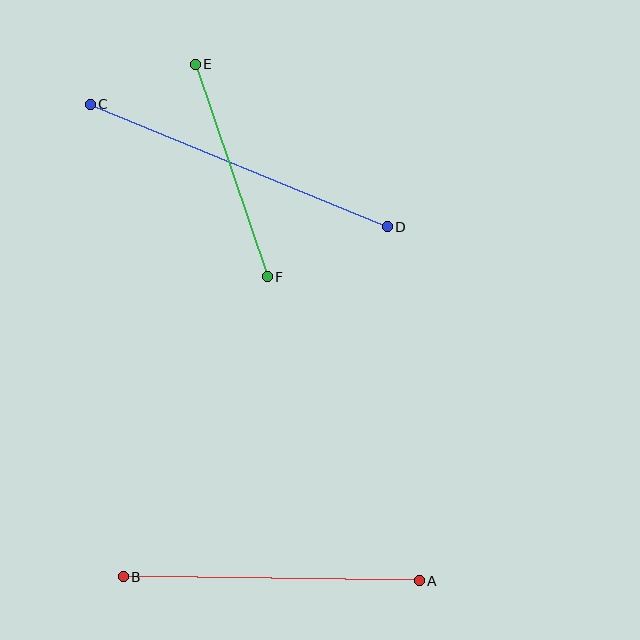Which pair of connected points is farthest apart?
Points C and D are farthest apart.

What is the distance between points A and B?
The distance is approximately 296 pixels.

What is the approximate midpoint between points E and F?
The midpoint is at approximately (231, 170) pixels.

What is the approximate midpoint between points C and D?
The midpoint is at approximately (239, 166) pixels.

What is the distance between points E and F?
The distance is approximately 225 pixels.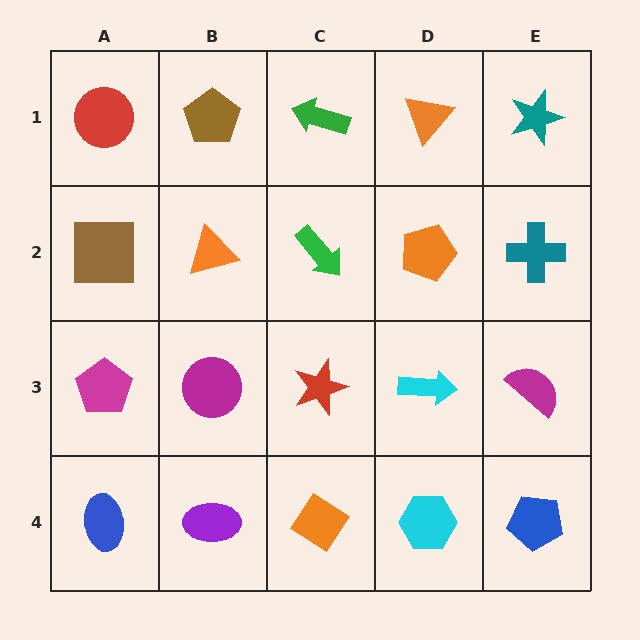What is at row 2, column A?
A brown square.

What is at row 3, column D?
A cyan arrow.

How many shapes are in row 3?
5 shapes.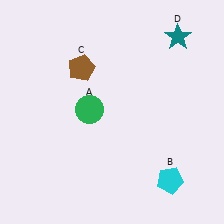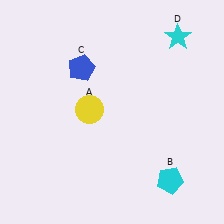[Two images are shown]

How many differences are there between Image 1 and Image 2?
There are 3 differences between the two images.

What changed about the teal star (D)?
In Image 1, D is teal. In Image 2, it changed to cyan.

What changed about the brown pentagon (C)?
In Image 1, C is brown. In Image 2, it changed to blue.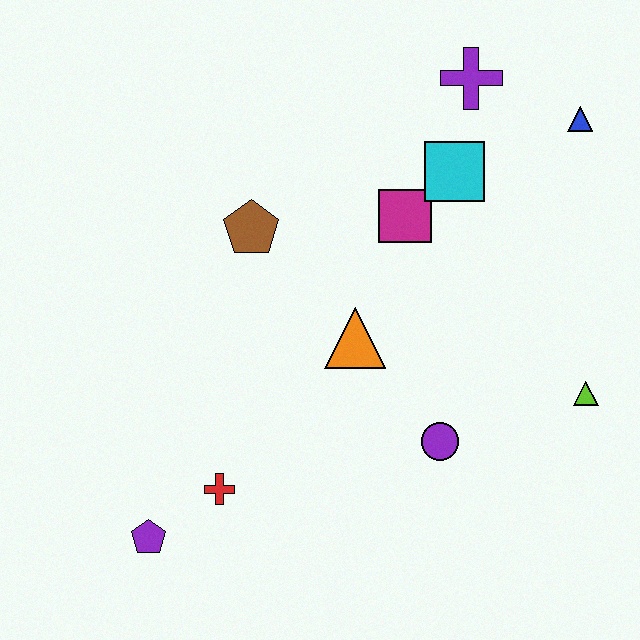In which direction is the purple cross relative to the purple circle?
The purple cross is above the purple circle.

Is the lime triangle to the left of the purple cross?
No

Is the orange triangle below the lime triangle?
No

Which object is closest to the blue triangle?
The purple cross is closest to the blue triangle.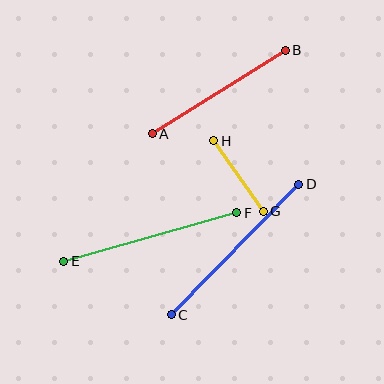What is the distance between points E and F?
The distance is approximately 180 pixels.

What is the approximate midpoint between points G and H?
The midpoint is at approximately (239, 176) pixels.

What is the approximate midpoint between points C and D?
The midpoint is at approximately (235, 249) pixels.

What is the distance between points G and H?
The distance is approximately 86 pixels.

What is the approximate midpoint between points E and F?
The midpoint is at approximately (150, 237) pixels.